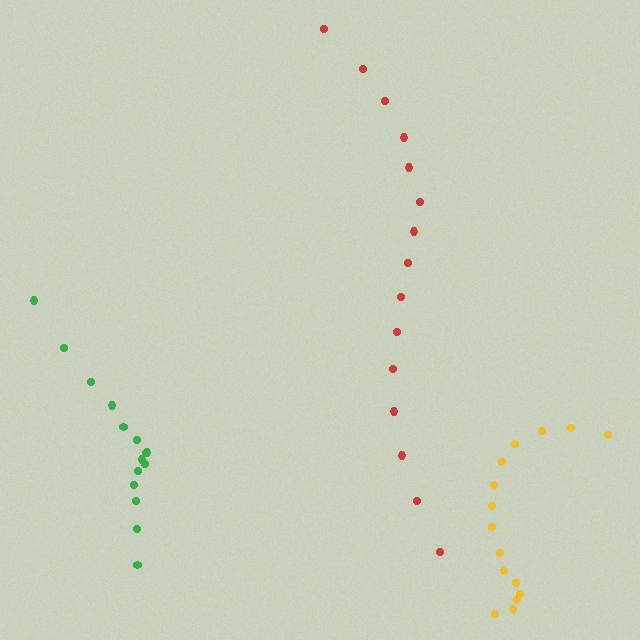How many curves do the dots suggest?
There are 3 distinct paths.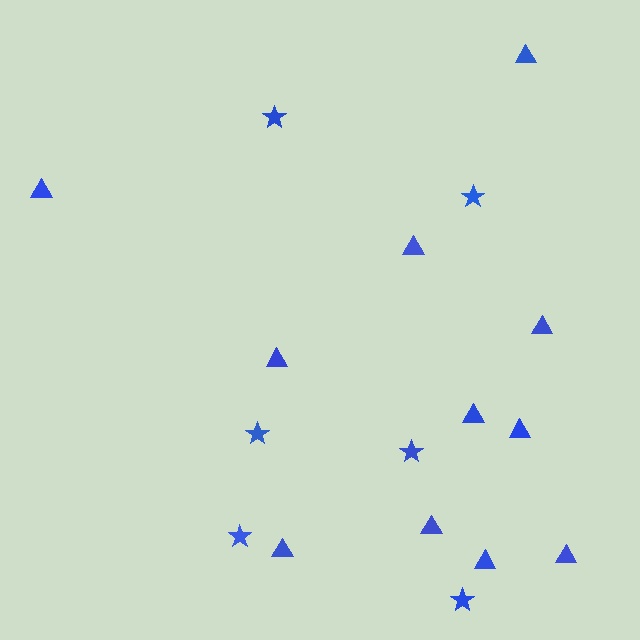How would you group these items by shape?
There are 2 groups: one group of triangles (11) and one group of stars (6).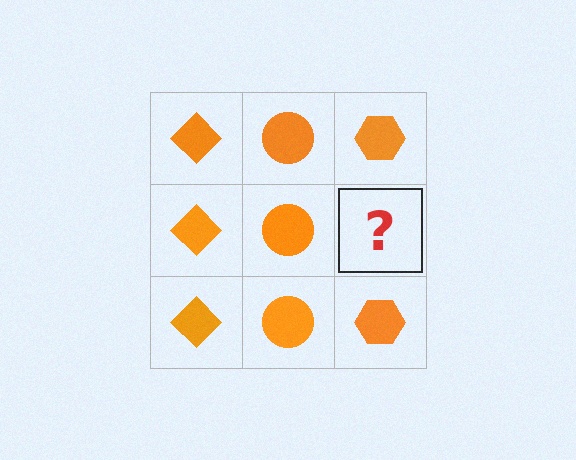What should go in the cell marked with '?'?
The missing cell should contain an orange hexagon.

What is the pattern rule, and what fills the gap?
The rule is that each column has a consistent shape. The gap should be filled with an orange hexagon.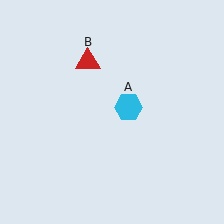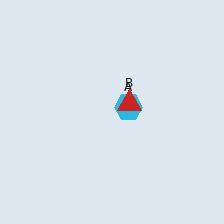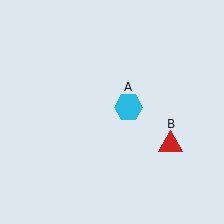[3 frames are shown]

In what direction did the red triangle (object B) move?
The red triangle (object B) moved down and to the right.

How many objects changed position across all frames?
1 object changed position: red triangle (object B).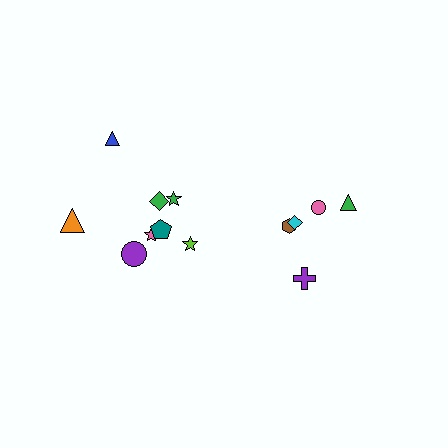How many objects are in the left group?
There are 8 objects.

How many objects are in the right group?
There are 5 objects.